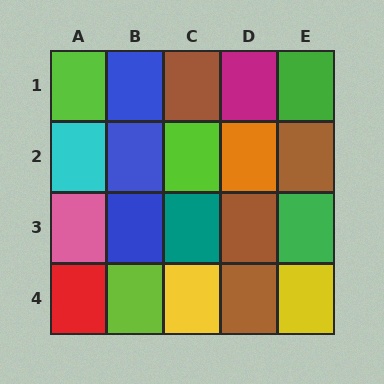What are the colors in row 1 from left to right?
Lime, blue, brown, magenta, green.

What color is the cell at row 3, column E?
Green.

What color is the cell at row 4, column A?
Red.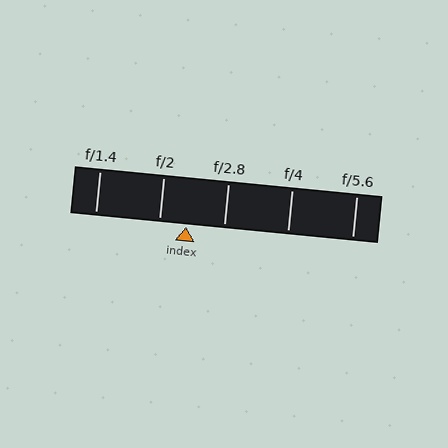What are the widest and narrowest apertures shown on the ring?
The widest aperture shown is f/1.4 and the narrowest is f/5.6.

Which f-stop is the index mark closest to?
The index mark is closest to f/2.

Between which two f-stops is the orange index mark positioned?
The index mark is between f/2 and f/2.8.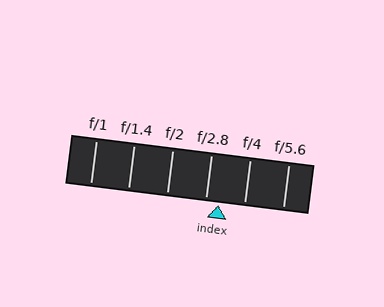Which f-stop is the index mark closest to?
The index mark is closest to f/2.8.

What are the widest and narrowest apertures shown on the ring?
The widest aperture shown is f/1 and the narrowest is f/5.6.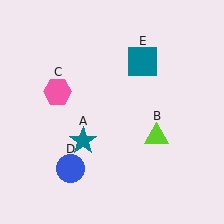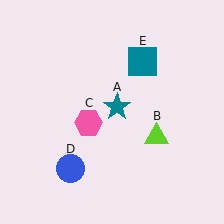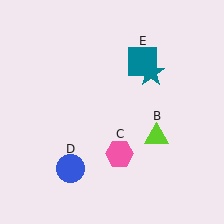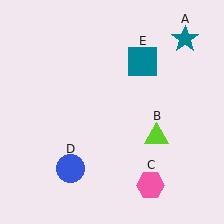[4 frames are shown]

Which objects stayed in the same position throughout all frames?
Lime triangle (object B) and blue circle (object D) and teal square (object E) remained stationary.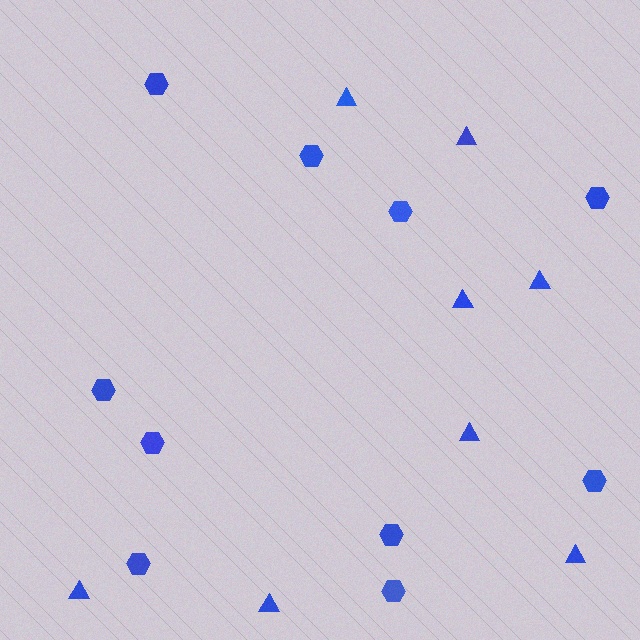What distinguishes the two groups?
There are 2 groups: one group of triangles (8) and one group of hexagons (10).